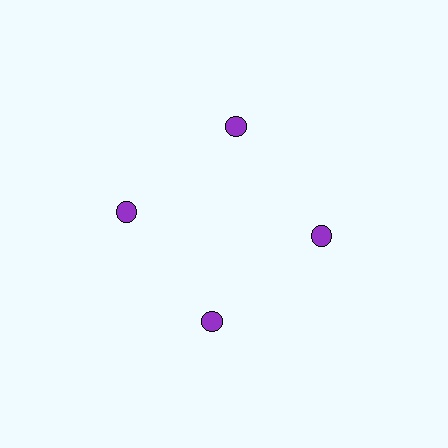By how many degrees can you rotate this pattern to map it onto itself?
The pattern maps onto itself every 90 degrees of rotation.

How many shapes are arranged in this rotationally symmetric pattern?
There are 4 shapes, arranged in 4 groups of 1.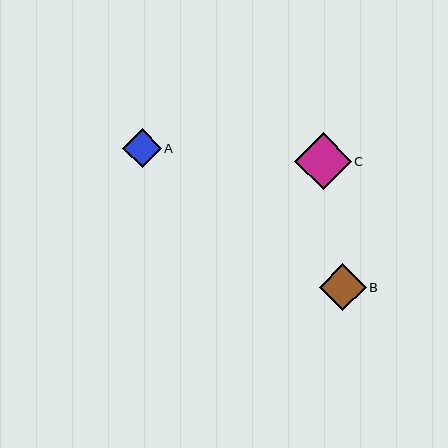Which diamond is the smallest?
Diamond A is the smallest with a size of approximately 39 pixels.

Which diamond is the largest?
Diamond C is the largest with a size of approximately 57 pixels.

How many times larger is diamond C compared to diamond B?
Diamond C is approximately 1.2 times the size of diamond B.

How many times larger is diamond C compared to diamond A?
Diamond C is approximately 1.5 times the size of diamond A.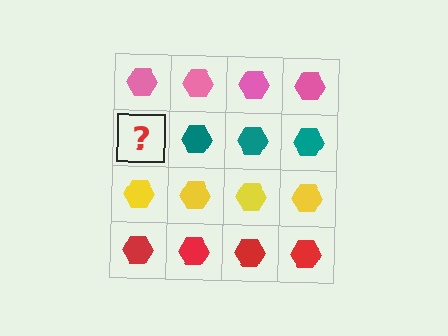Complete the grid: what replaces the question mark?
The question mark should be replaced with a teal hexagon.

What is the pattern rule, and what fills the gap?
The rule is that each row has a consistent color. The gap should be filled with a teal hexagon.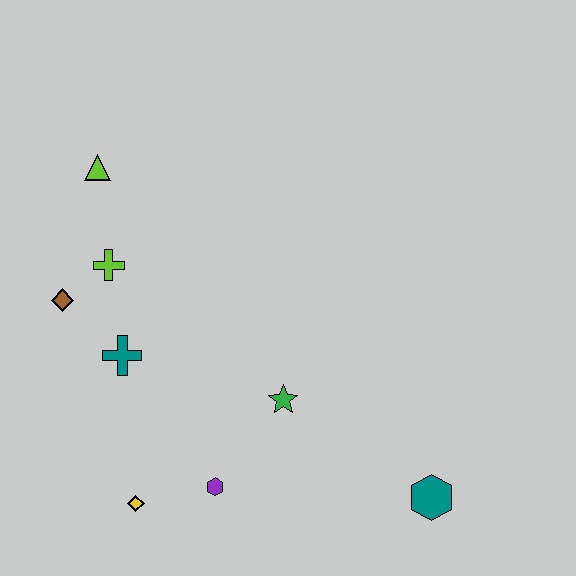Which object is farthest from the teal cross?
The teal hexagon is farthest from the teal cross.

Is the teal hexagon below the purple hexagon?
Yes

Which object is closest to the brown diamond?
The lime cross is closest to the brown diamond.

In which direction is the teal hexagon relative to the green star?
The teal hexagon is to the right of the green star.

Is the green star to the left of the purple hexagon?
No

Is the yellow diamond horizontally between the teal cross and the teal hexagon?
Yes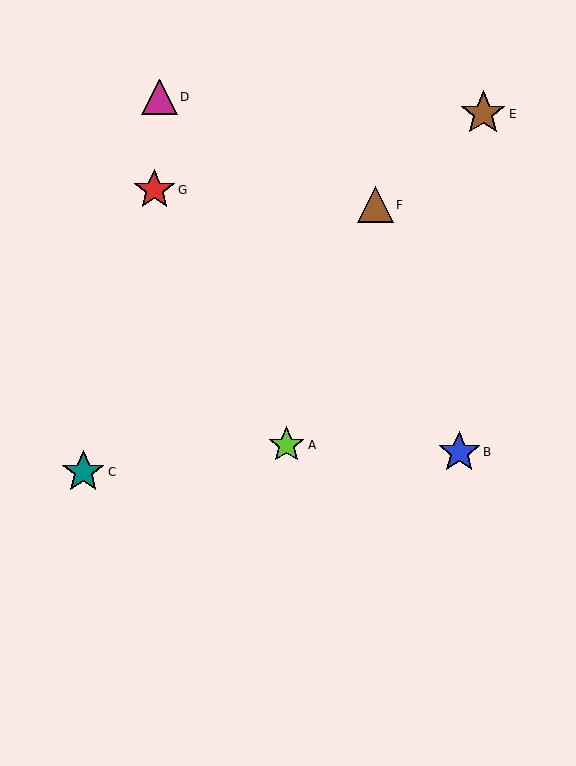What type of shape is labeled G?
Shape G is a red star.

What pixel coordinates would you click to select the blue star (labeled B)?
Click at (459, 452) to select the blue star B.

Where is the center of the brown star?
The center of the brown star is at (483, 114).